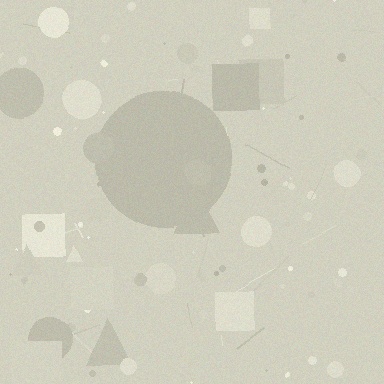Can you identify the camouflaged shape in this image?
The camouflaged shape is a circle.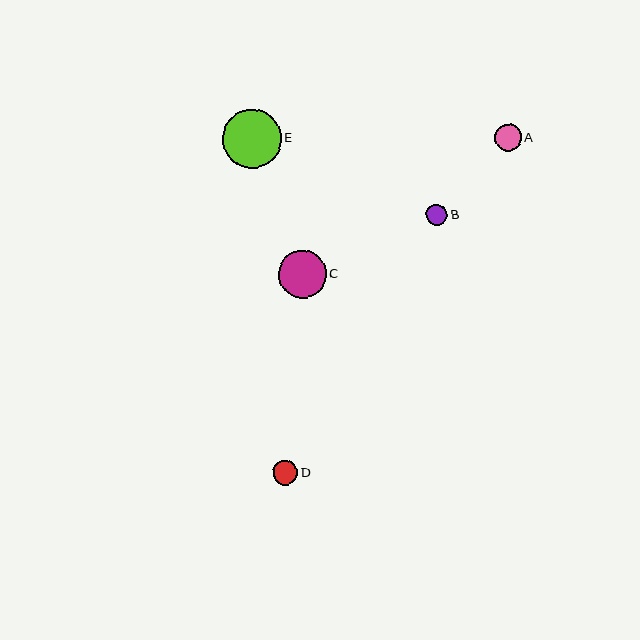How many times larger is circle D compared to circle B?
Circle D is approximately 1.2 times the size of circle B.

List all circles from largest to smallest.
From largest to smallest: E, C, A, D, B.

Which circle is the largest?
Circle E is the largest with a size of approximately 58 pixels.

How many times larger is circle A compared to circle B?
Circle A is approximately 1.3 times the size of circle B.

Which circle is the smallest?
Circle B is the smallest with a size of approximately 21 pixels.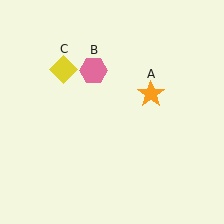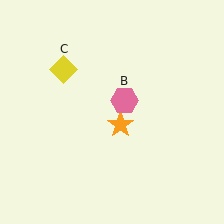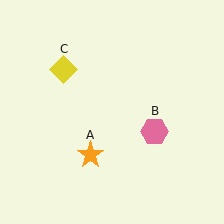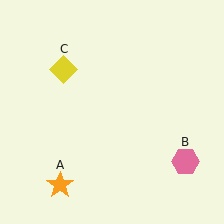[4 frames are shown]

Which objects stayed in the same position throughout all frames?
Yellow diamond (object C) remained stationary.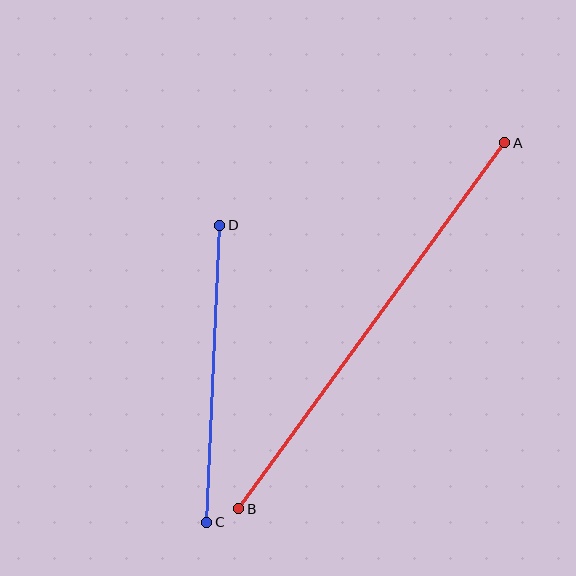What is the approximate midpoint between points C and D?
The midpoint is at approximately (213, 374) pixels.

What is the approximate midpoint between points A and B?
The midpoint is at approximately (372, 326) pixels.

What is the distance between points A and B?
The distance is approximately 452 pixels.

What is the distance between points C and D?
The distance is approximately 298 pixels.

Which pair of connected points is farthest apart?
Points A and B are farthest apart.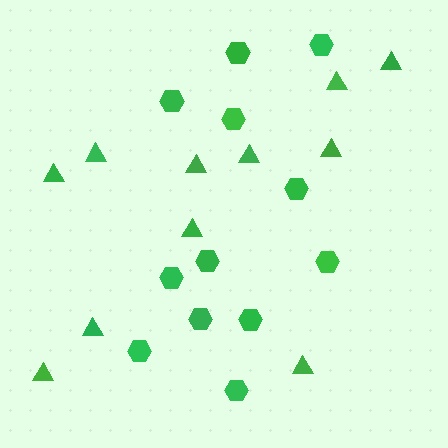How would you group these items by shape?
There are 2 groups: one group of hexagons (12) and one group of triangles (11).